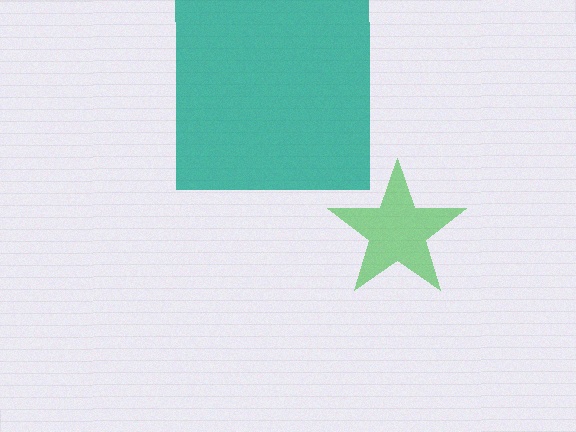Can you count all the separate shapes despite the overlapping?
Yes, there are 2 separate shapes.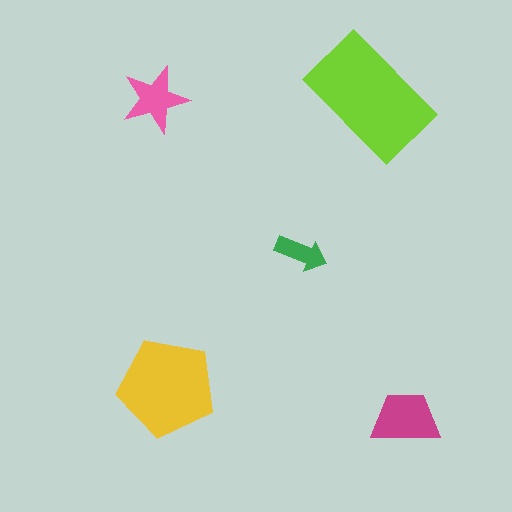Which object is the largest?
The lime rectangle.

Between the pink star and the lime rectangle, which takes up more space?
The lime rectangle.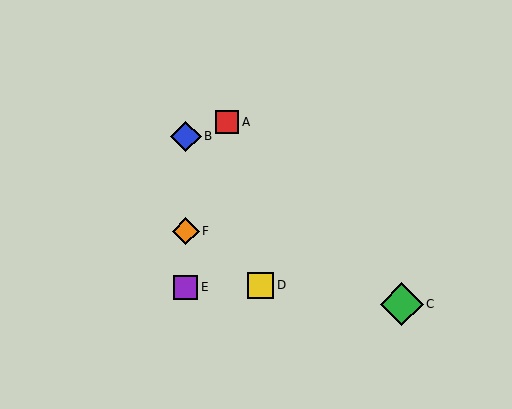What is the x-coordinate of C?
Object C is at x≈402.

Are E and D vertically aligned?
No, E is at x≈186 and D is at x≈261.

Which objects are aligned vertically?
Objects B, E, F are aligned vertically.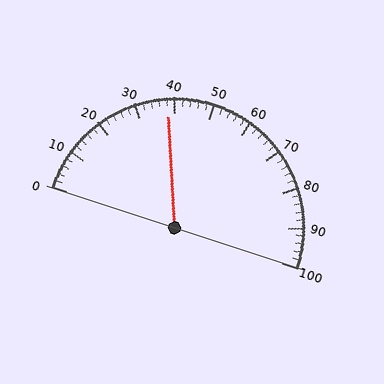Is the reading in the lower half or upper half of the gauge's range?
The reading is in the lower half of the range (0 to 100).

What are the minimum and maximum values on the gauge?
The gauge ranges from 0 to 100.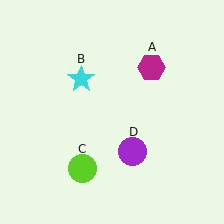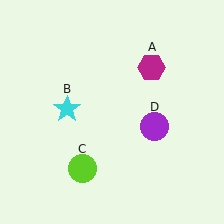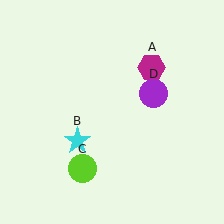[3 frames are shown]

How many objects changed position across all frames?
2 objects changed position: cyan star (object B), purple circle (object D).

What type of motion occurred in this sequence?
The cyan star (object B), purple circle (object D) rotated counterclockwise around the center of the scene.